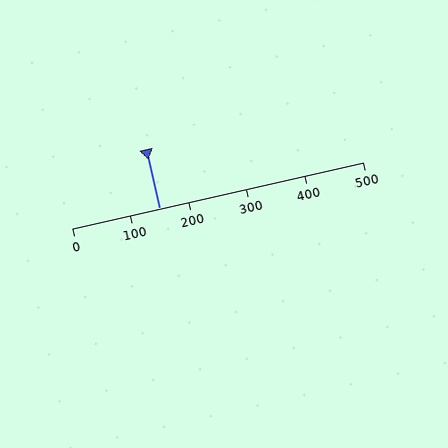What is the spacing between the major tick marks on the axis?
The major ticks are spaced 100 apart.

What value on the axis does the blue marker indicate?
The marker indicates approximately 150.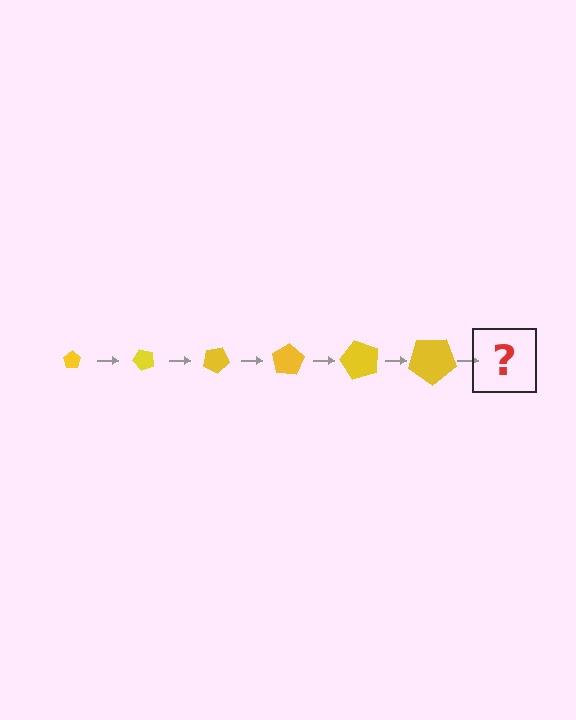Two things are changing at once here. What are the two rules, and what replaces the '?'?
The two rules are that the pentagon grows larger each step and it rotates 50 degrees each step. The '?' should be a pentagon, larger than the previous one and rotated 300 degrees from the start.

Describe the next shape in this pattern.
It should be a pentagon, larger than the previous one and rotated 300 degrees from the start.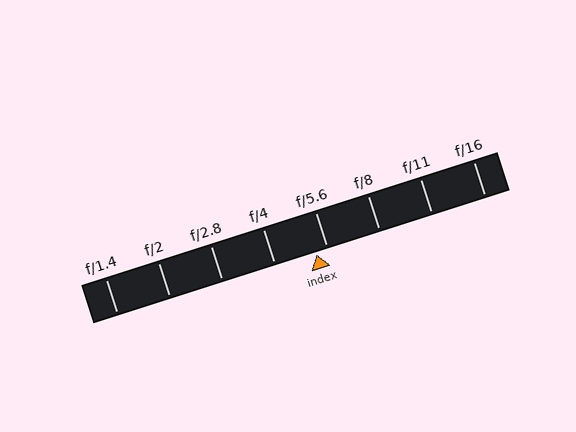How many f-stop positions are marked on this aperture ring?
There are 8 f-stop positions marked.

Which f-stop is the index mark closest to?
The index mark is closest to f/5.6.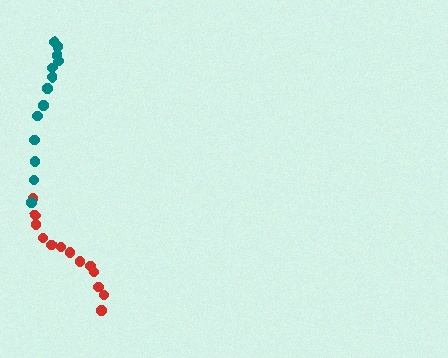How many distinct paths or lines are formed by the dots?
There are 2 distinct paths.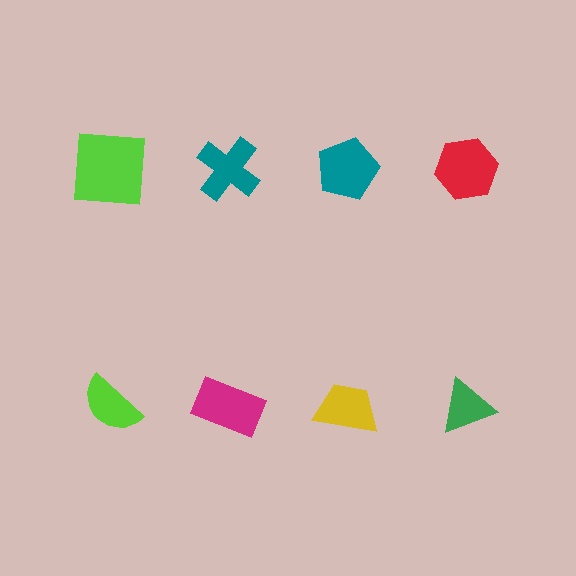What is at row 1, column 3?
A teal pentagon.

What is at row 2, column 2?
A magenta rectangle.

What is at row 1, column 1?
A lime square.